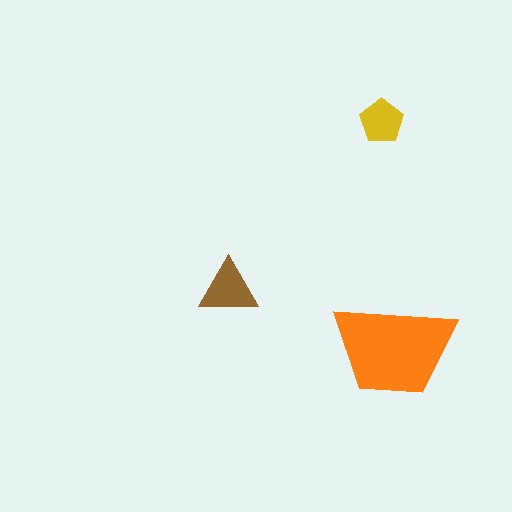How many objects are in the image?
There are 3 objects in the image.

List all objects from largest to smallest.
The orange trapezoid, the brown triangle, the yellow pentagon.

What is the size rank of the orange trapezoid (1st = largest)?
1st.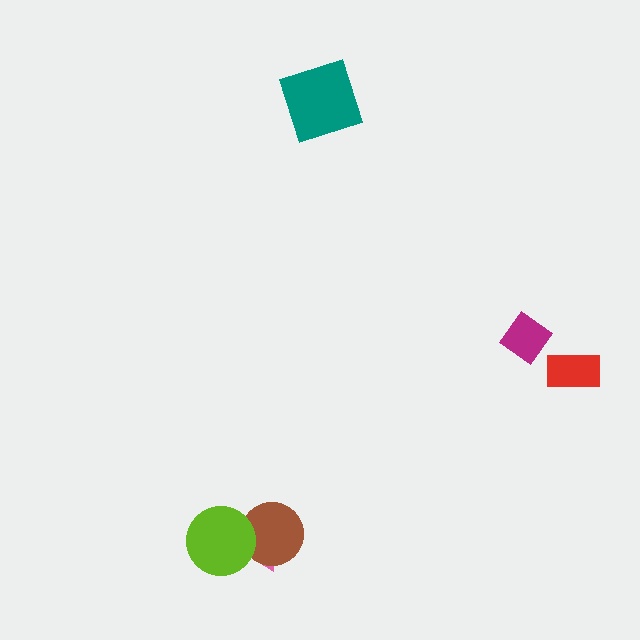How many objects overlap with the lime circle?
2 objects overlap with the lime circle.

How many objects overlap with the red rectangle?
0 objects overlap with the red rectangle.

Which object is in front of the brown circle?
The lime circle is in front of the brown circle.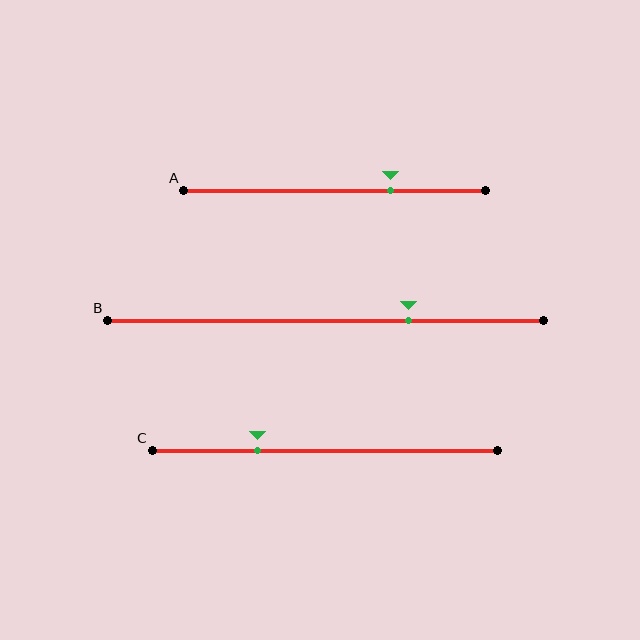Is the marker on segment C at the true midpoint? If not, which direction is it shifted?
No, the marker on segment C is shifted to the left by about 19% of the segment length.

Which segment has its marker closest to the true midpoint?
Segment A has its marker closest to the true midpoint.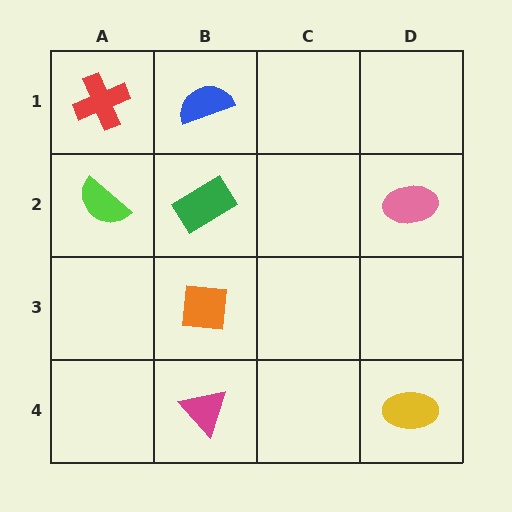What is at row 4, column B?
A magenta triangle.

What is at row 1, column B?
A blue semicircle.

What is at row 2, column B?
A green rectangle.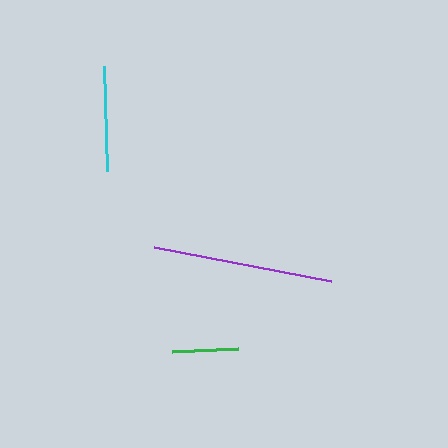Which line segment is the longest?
The purple line is the longest at approximately 180 pixels.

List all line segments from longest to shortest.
From longest to shortest: purple, cyan, green.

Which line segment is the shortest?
The green line is the shortest at approximately 67 pixels.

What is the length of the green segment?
The green segment is approximately 67 pixels long.